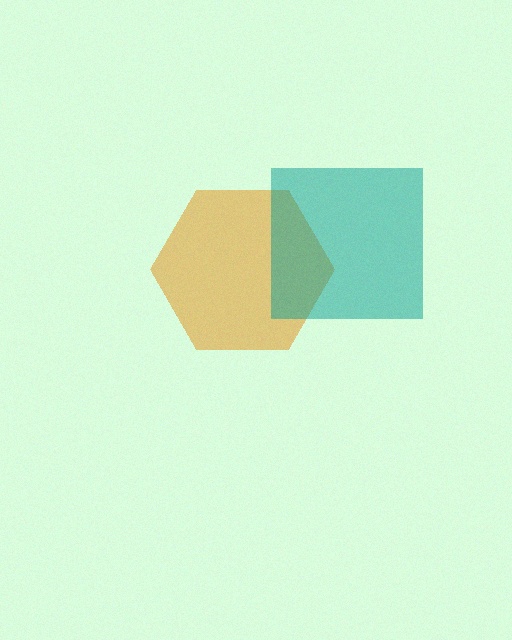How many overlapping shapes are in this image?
There are 2 overlapping shapes in the image.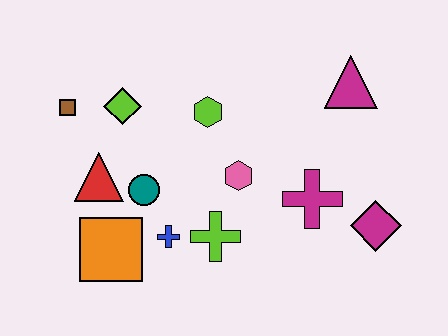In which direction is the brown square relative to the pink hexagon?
The brown square is to the left of the pink hexagon.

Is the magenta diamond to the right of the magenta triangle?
Yes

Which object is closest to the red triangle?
The teal circle is closest to the red triangle.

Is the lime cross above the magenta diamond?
No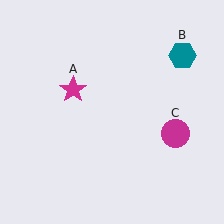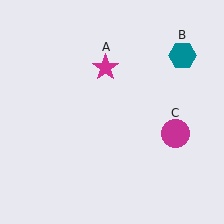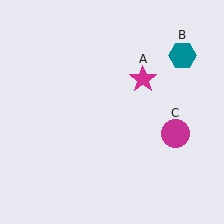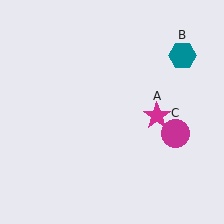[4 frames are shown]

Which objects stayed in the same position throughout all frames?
Teal hexagon (object B) and magenta circle (object C) remained stationary.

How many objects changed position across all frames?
1 object changed position: magenta star (object A).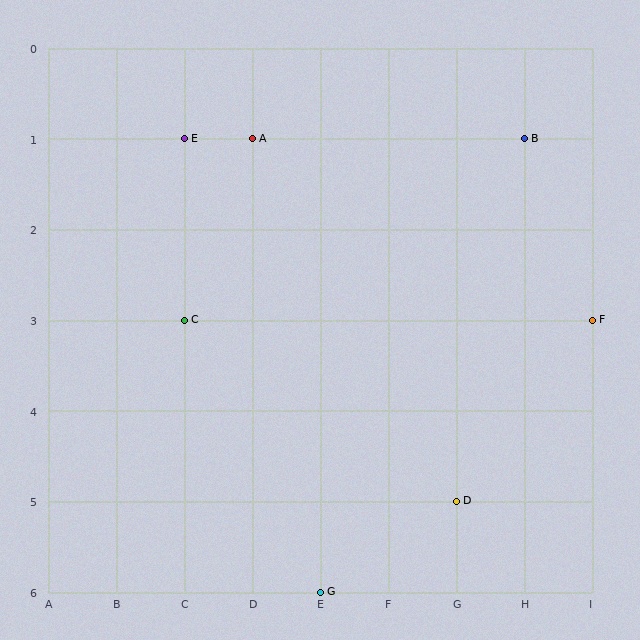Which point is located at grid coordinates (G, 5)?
Point D is at (G, 5).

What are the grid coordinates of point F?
Point F is at grid coordinates (I, 3).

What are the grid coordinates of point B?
Point B is at grid coordinates (H, 1).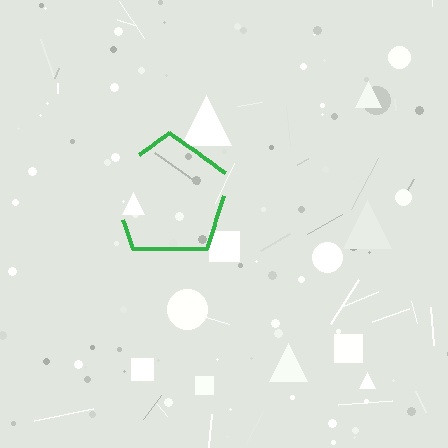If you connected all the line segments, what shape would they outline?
They would outline a pentagon.